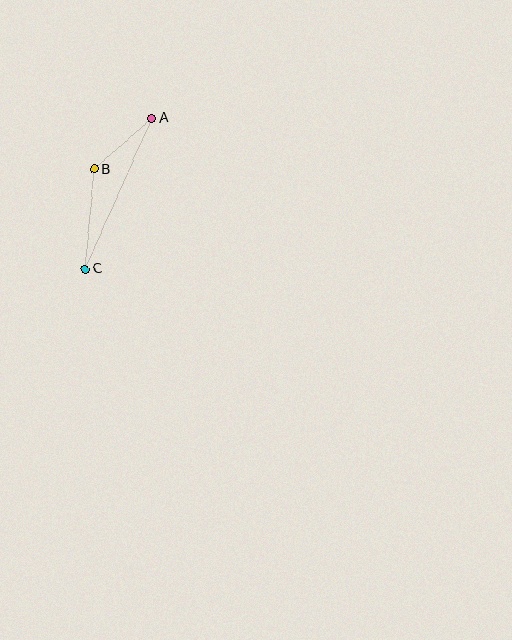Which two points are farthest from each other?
Points A and C are farthest from each other.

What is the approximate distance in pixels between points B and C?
The distance between B and C is approximately 100 pixels.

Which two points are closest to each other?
Points A and B are closest to each other.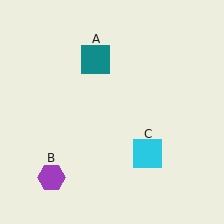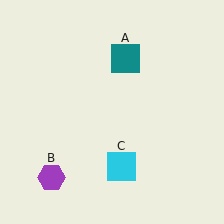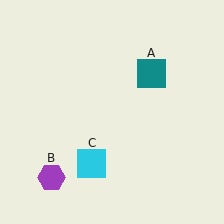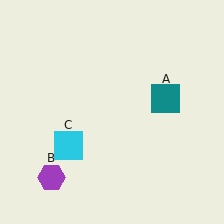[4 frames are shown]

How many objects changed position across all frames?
2 objects changed position: teal square (object A), cyan square (object C).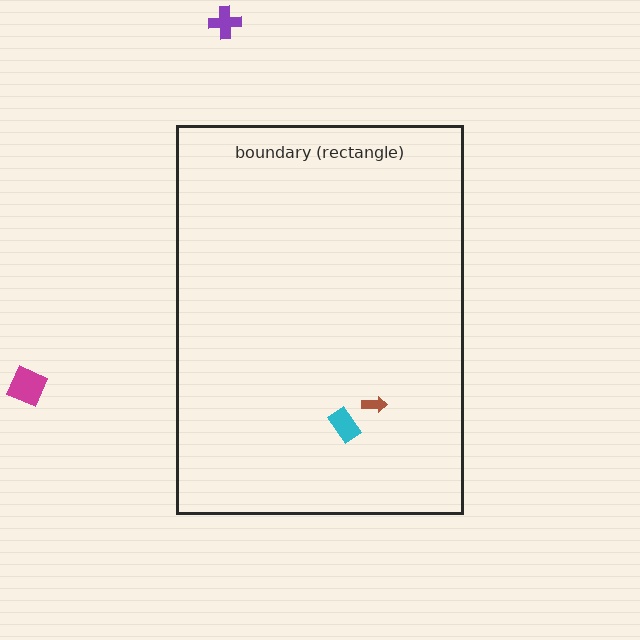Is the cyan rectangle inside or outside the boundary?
Inside.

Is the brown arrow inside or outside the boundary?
Inside.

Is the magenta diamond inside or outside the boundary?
Outside.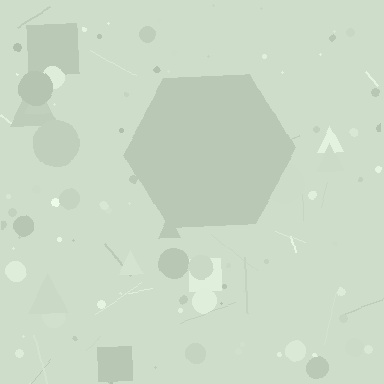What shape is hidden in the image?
A hexagon is hidden in the image.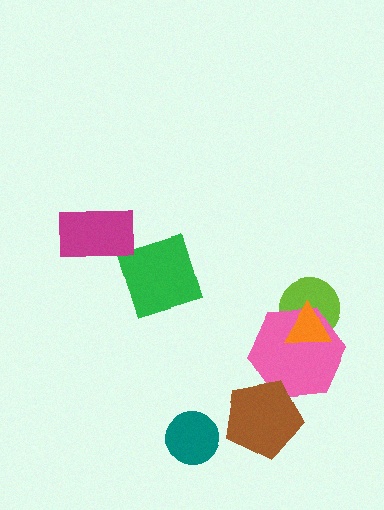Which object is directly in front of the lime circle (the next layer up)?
The pink hexagon is directly in front of the lime circle.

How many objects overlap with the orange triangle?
2 objects overlap with the orange triangle.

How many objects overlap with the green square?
0 objects overlap with the green square.